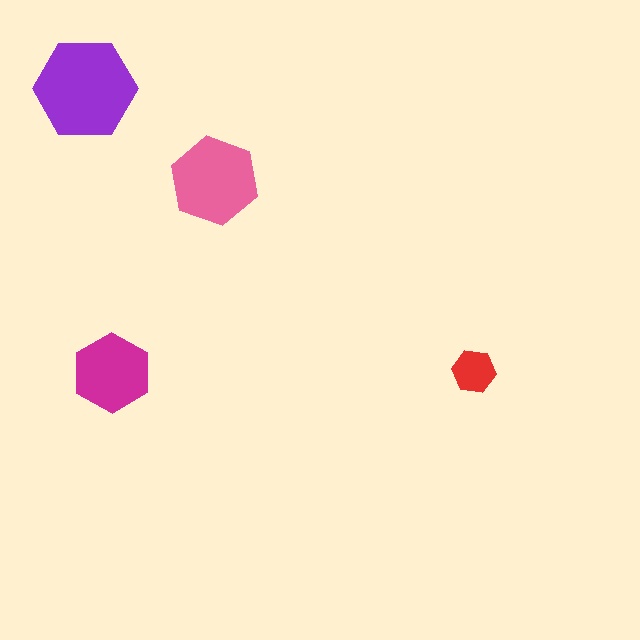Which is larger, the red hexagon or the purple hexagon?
The purple one.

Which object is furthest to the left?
The purple hexagon is leftmost.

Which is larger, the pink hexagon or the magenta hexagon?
The pink one.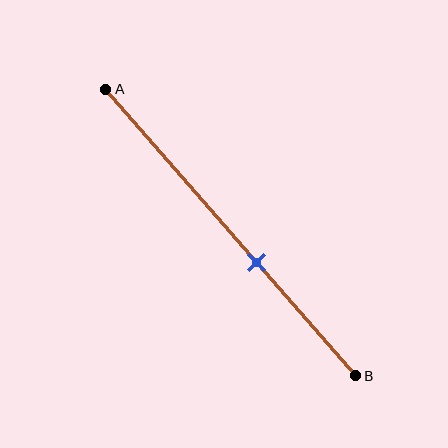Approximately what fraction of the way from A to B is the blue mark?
The blue mark is approximately 60% of the way from A to B.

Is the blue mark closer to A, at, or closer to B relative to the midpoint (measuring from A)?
The blue mark is closer to point B than the midpoint of segment AB.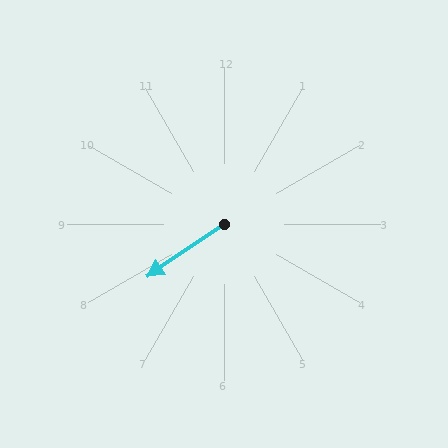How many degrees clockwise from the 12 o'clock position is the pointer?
Approximately 236 degrees.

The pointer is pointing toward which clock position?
Roughly 8 o'clock.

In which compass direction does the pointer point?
Southwest.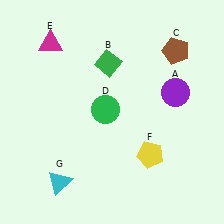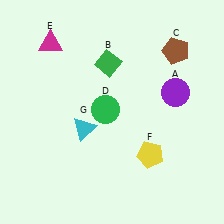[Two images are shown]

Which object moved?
The cyan triangle (G) moved up.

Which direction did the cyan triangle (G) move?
The cyan triangle (G) moved up.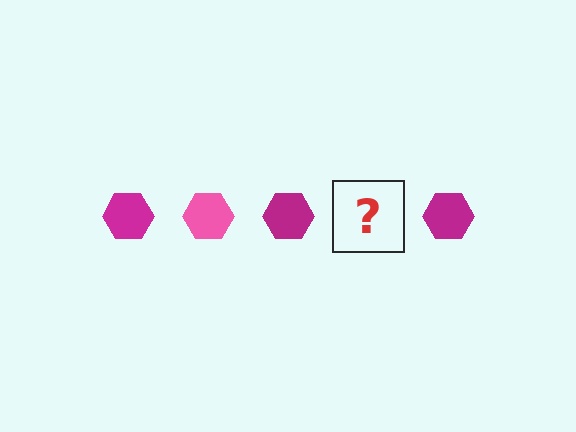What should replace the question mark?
The question mark should be replaced with a pink hexagon.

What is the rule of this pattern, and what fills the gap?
The rule is that the pattern cycles through magenta, pink hexagons. The gap should be filled with a pink hexagon.